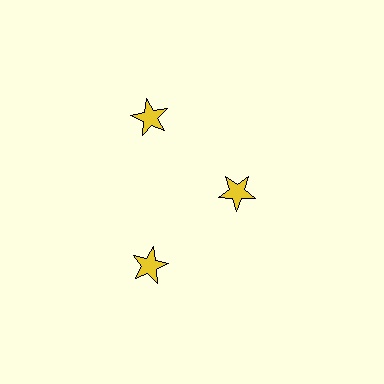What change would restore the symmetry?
The symmetry would be restored by moving it outward, back onto the ring so that all 3 stars sit at equal angles and equal distance from the center.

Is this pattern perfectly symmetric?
No. The 3 yellow stars are arranged in a ring, but one element near the 3 o'clock position is pulled inward toward the center, breaking the 3-fold rotational symmetry.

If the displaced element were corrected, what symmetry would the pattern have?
It would have 3-fold rotational symmetry — the pattern would map onto itself every 120 degrees.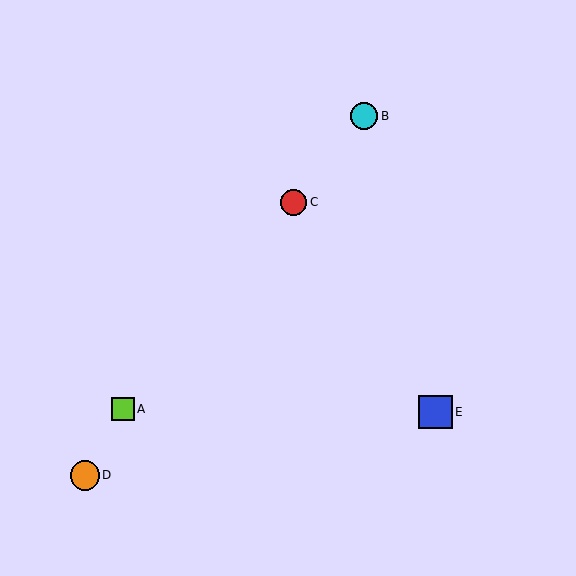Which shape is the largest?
The blue square (labeled E) is the largest.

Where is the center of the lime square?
The center of the lime square is at (123, 409).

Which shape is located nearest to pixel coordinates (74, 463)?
The orange circle (labeled D) at (85, 475) is nearest to that location.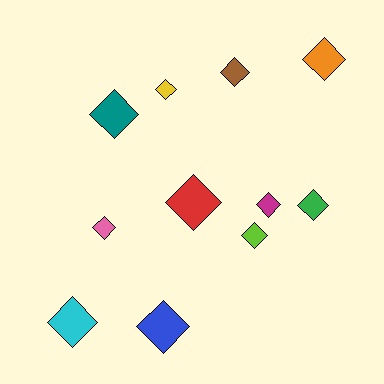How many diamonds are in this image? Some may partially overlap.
There are 11 diamonds.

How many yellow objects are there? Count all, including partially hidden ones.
There is 1 yellow object.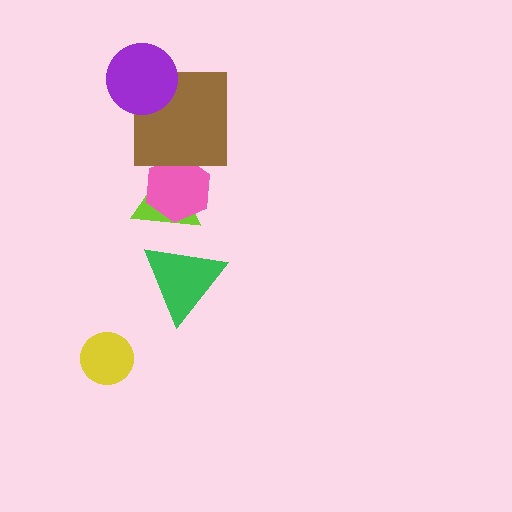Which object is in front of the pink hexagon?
The brown square is in front of the pink hexagon.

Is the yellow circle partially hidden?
No, no other shape covers it.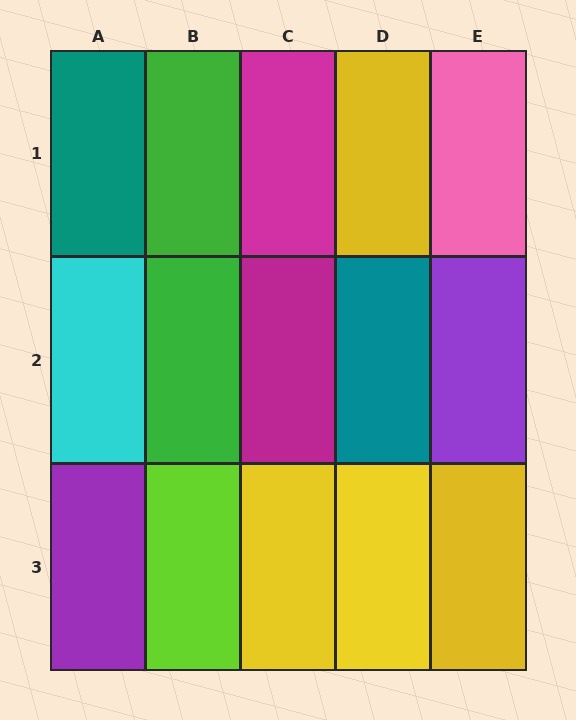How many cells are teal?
2 cells are teal.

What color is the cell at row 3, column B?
Lime.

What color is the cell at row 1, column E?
Pink.